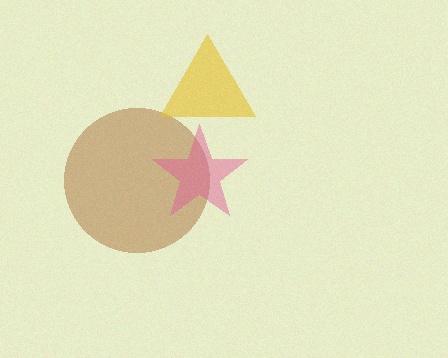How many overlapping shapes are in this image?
There are 3 overlapping shapes in the image.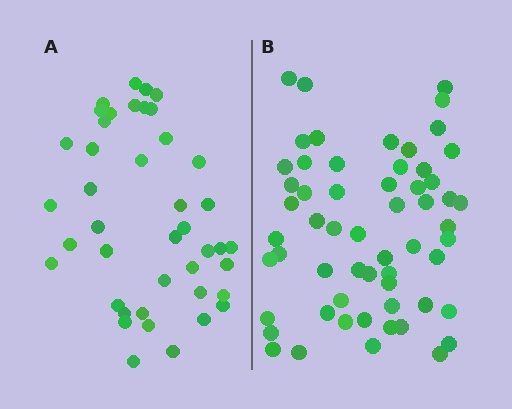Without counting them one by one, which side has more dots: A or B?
Region B (the right region) has more dots.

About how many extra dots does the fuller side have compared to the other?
Region B has approximately 15 more dots than region A.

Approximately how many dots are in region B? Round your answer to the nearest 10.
About 60 dots. (The exact count is 58, which rounds to 60.)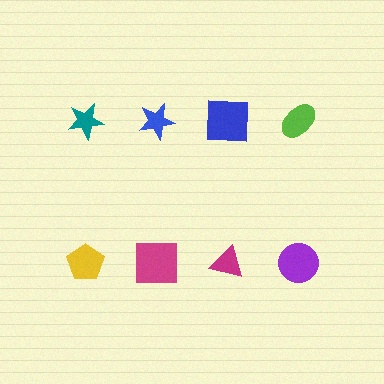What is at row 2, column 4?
A purple circle.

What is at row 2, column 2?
A magenta square.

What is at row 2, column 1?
A yellow pentagon.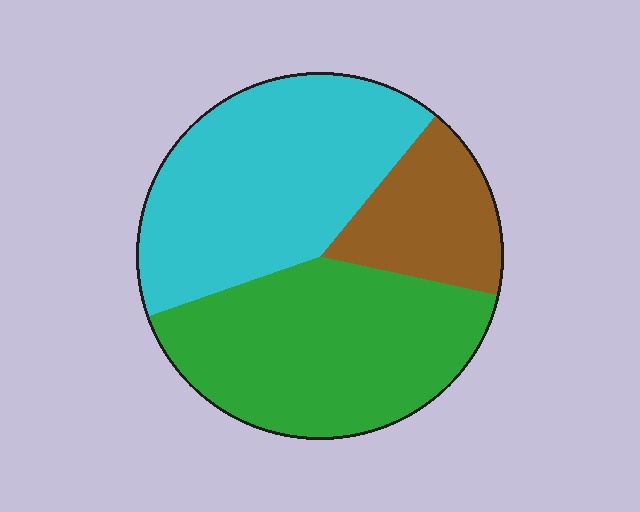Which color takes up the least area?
Brown, at roughly 15%.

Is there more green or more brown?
Green.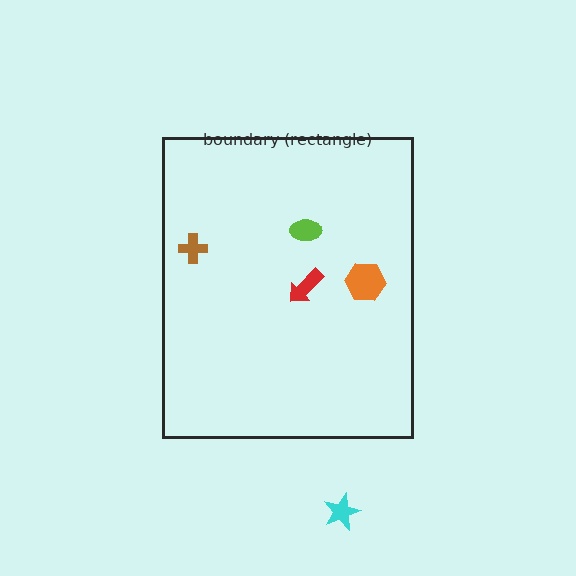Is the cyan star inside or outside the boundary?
Outside.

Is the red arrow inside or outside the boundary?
Inside.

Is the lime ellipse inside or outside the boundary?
Inside.